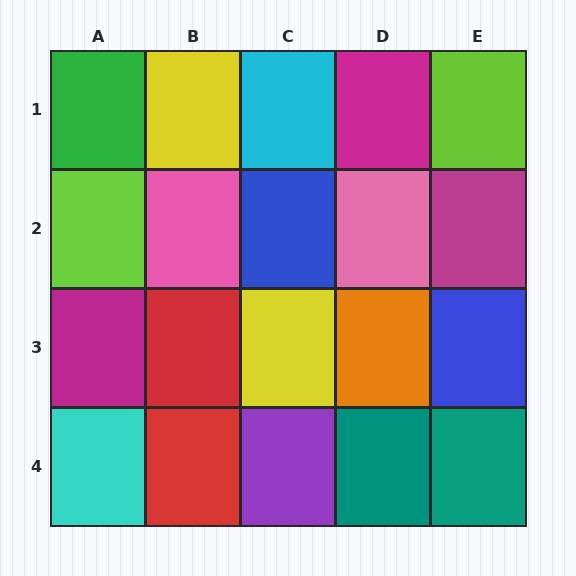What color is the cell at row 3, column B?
Red.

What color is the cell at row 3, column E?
Blue.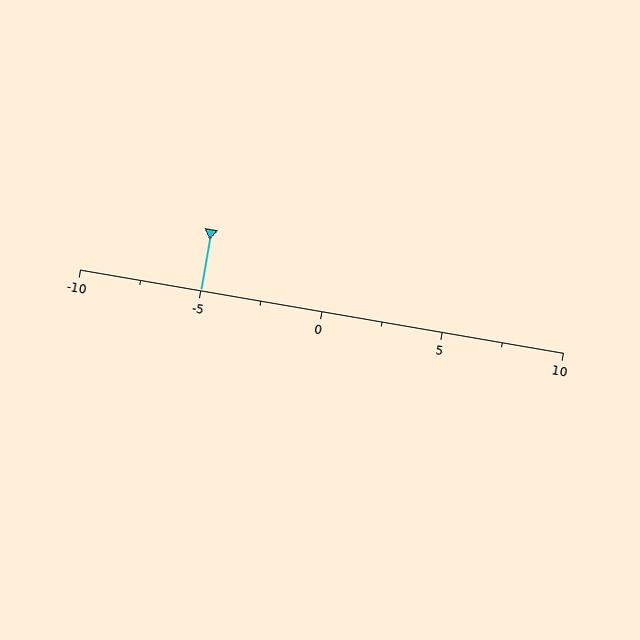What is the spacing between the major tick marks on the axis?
The major ticks are spaced 5 apart.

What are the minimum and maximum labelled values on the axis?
The axis runs from -10 to 10.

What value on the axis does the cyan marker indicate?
The marker indicates approximately -5.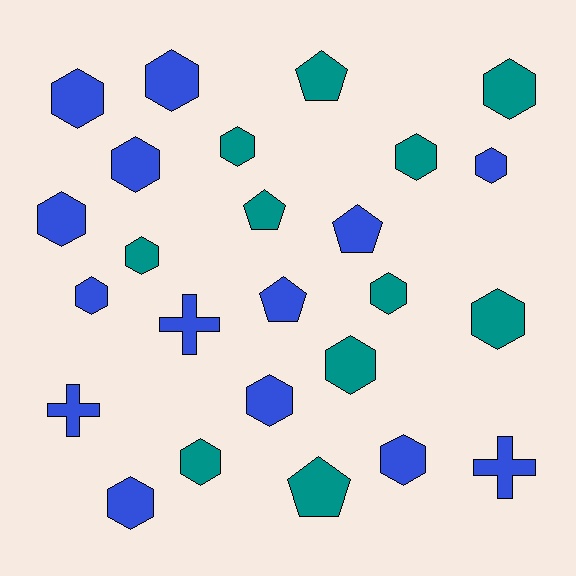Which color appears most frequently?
Blue, with 14 objects.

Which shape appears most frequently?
Hexagon, with 17 objects.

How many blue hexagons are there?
There are 9 blue hexagons.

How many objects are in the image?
There are 25 objects.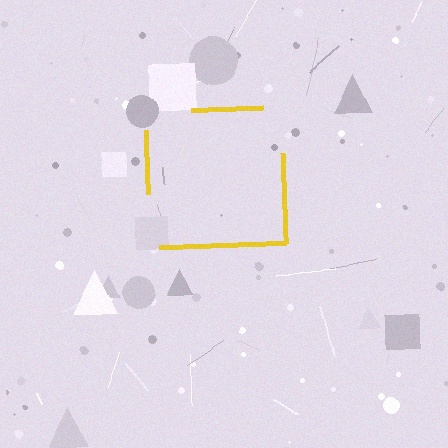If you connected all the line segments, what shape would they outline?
They would outline a square.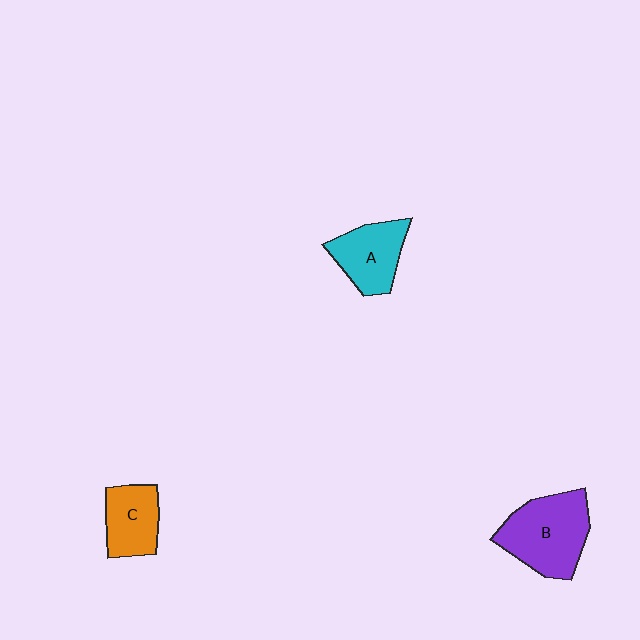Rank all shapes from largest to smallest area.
From largest to smallest: B (purple), A (cyan), C (orange).